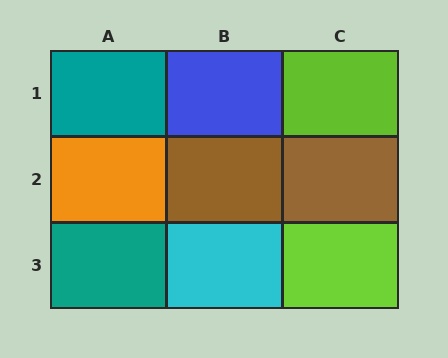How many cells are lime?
2 cells are lime.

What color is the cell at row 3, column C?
Lime.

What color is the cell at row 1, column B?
Blue.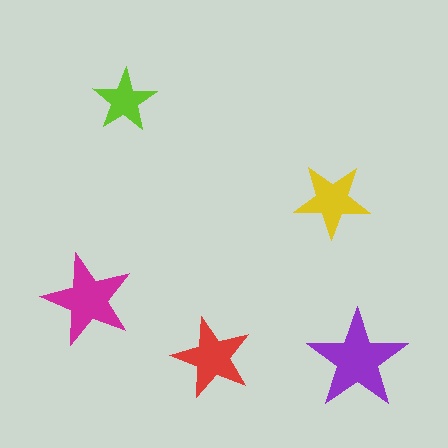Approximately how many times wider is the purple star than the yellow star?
About 1.5 times wider.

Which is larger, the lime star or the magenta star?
The magenta one.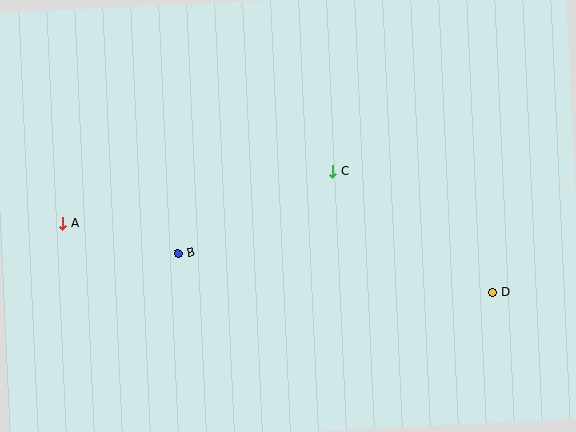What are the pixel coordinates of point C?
Point C is at (333, 172).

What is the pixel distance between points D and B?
The distance between D and B is 316 pixels.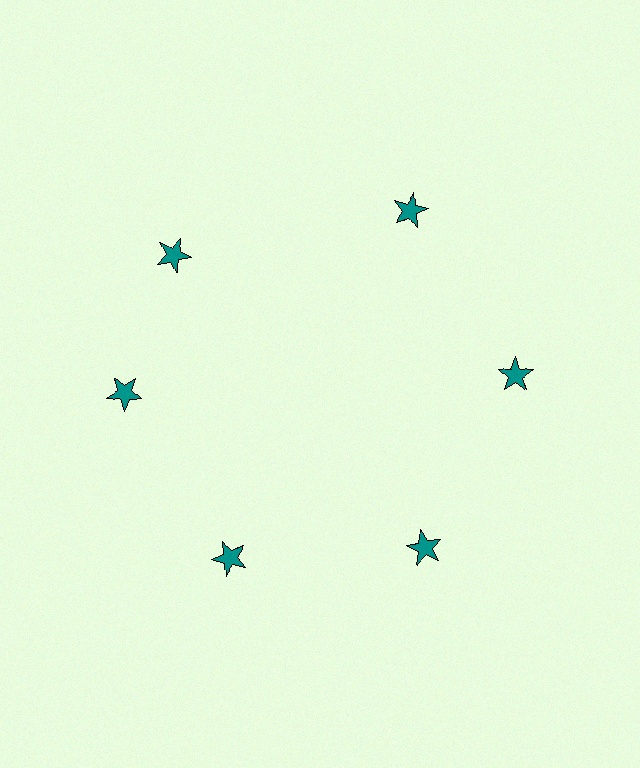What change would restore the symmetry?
The symmetry would be restored by rotating it back into even spacing with its neighbors so that all 6 stars sit at equal angles and equal distance from the center.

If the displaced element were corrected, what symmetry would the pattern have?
It would have 6-fold rotational symmetry — the pattern would map onto itself every 60 degrees.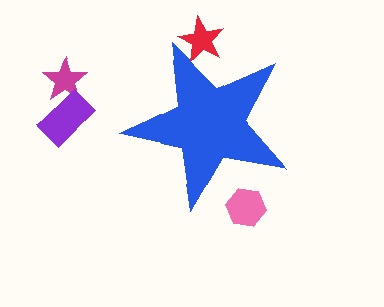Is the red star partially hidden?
Yes, the red star is partially hidden behind the blue star.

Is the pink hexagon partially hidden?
Yes, the pink hexagon is partially hidden behind the blue star.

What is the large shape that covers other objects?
A blue star.